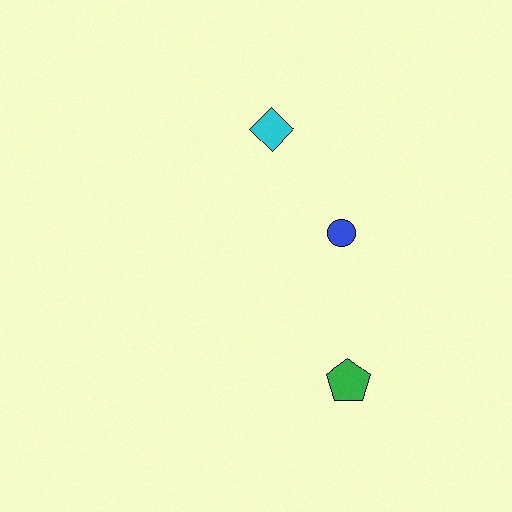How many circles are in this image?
There is 1 circle.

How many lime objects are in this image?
There are no lime objects.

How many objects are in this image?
There are 3 objects.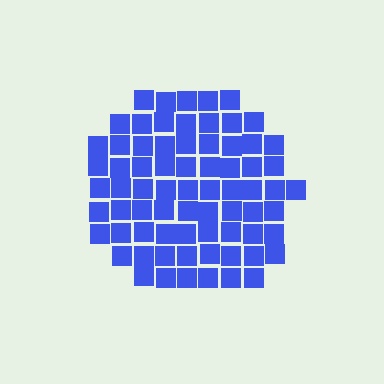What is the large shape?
The large shape is a circle.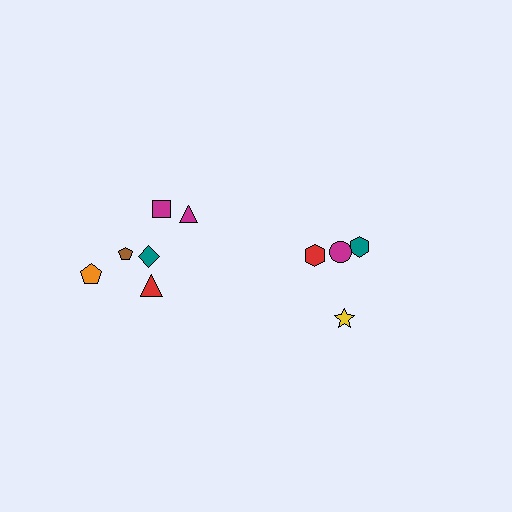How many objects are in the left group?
There are 6 objects.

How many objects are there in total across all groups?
There are 10 objects.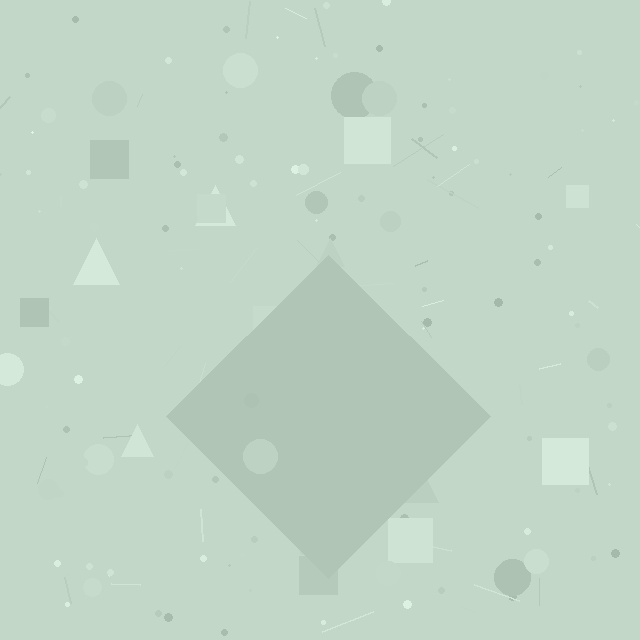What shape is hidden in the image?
A diamond is hidden in the image.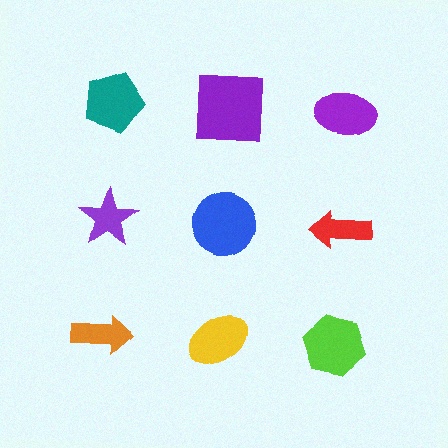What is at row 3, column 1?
An orange arrow.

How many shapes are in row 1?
3 shapes.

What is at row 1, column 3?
A purple ellipse.